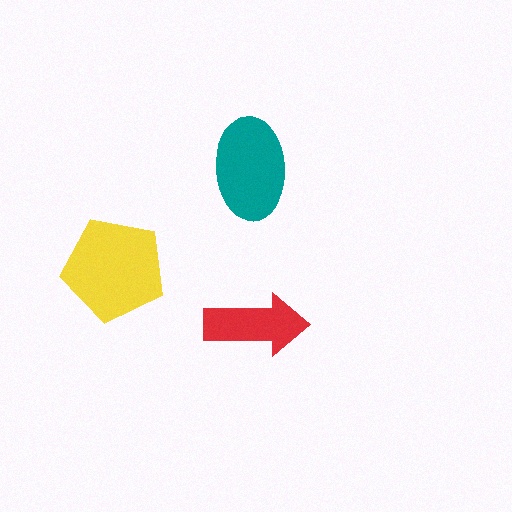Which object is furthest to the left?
The yellow pentagon is leftmost.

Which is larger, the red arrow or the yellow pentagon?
The yellow pentagon.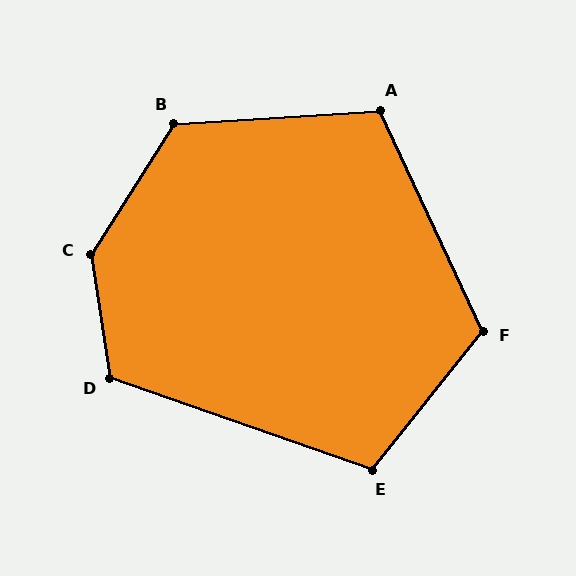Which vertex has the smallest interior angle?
E, at approximately 110 degrees.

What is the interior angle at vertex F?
Approximately 116 degrees (obtuse).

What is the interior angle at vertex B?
Approximately 126 degrees (obtuse).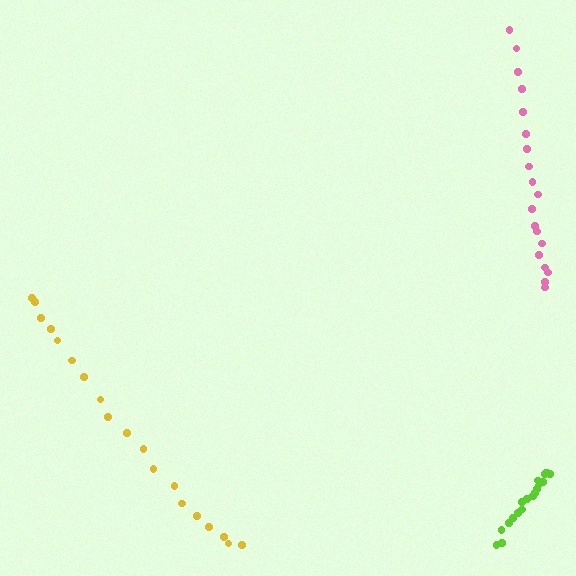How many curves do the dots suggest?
There are 3 distinct paths.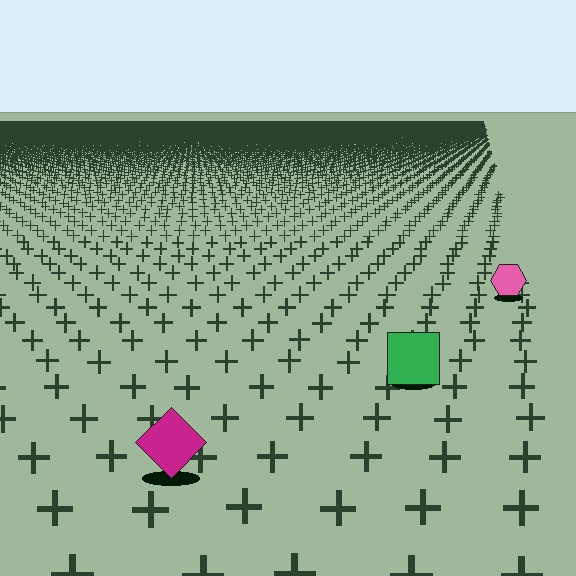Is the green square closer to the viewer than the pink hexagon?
Yes. The green square is closer — you can tell from the texture gradient: the ground texture is coarser near it.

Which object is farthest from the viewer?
The pink hexagon is farthest from the viewer. It appears smaller and the ground texture around it is denser.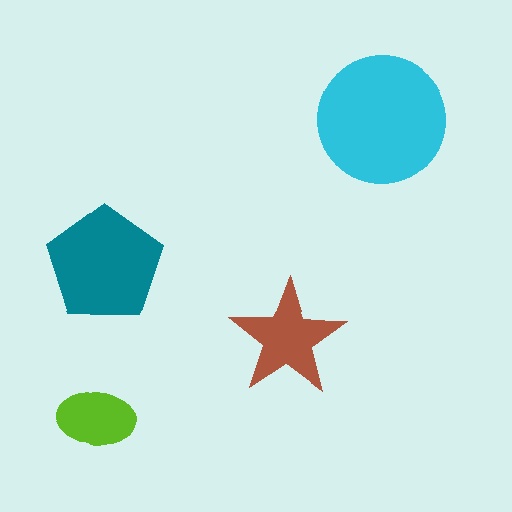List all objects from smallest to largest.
The lime ellipse, the brown star, the teal pentagon, the cyan circle.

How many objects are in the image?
There are 4 objects in the image.